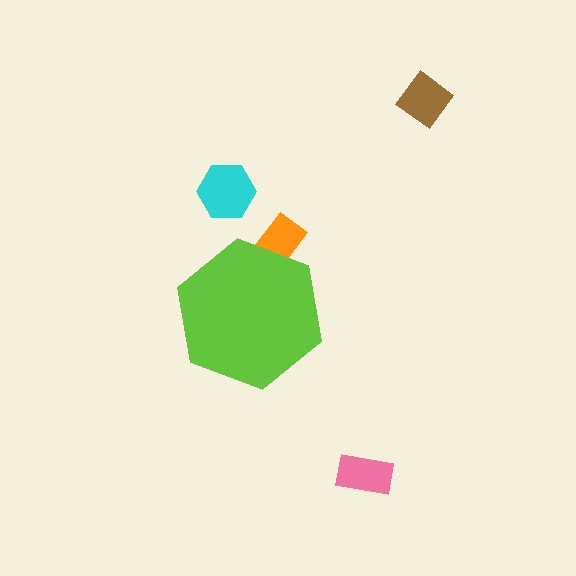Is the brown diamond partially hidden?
No, the brown diamond is fully visible.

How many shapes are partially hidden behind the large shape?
1 shape is partially hidden.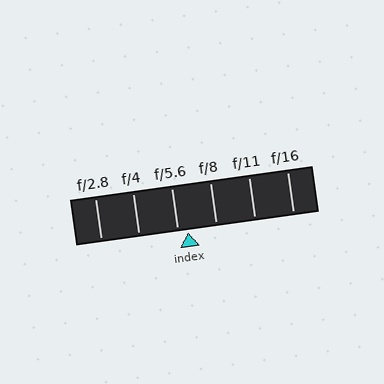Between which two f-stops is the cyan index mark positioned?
The index mark is between f/5.6 and f/8.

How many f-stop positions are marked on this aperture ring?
There are 6 f-stop positions marked.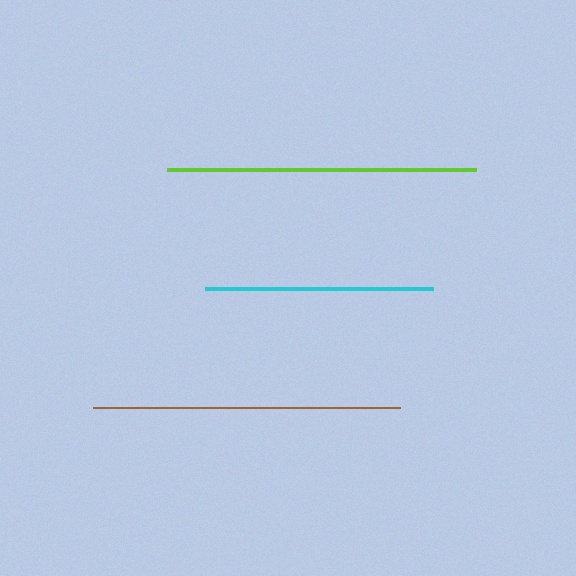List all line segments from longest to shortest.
From longest to shortest: lime, brown, cyan.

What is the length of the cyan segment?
The cyan segment is approximately 227 pixels long.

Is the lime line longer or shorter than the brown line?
The lime line is longer than the brown line.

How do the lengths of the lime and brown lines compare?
The lime and brown lines are approximately the same length.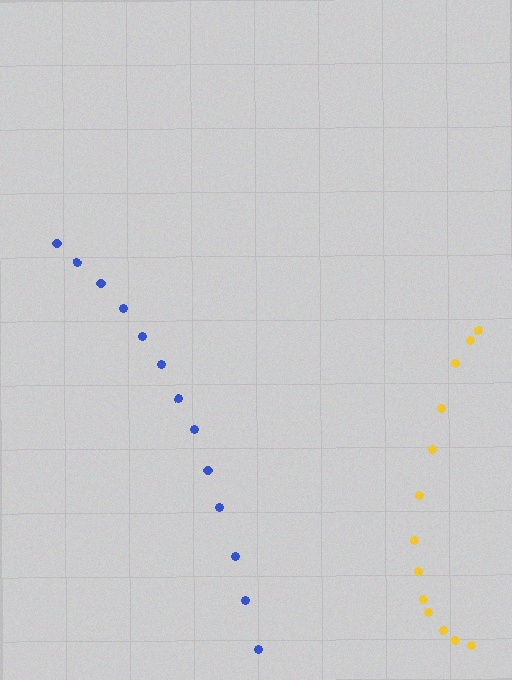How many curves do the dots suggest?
There are 2 distinct paths.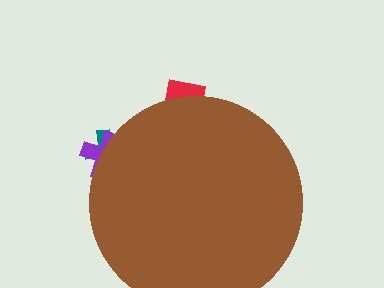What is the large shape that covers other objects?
A brown circle.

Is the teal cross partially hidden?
Yes, the teal cross is partially hidden behind the brown circle.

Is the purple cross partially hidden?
Yes, the purple cross is partially hidden behind the brown circle.